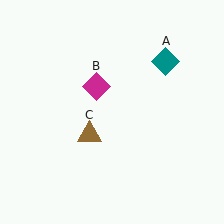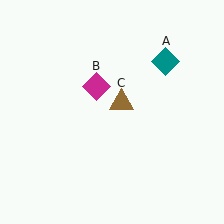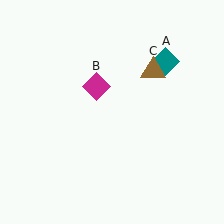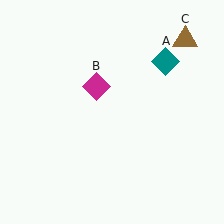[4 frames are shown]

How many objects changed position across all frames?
1 object changed position: brown triangle (object C).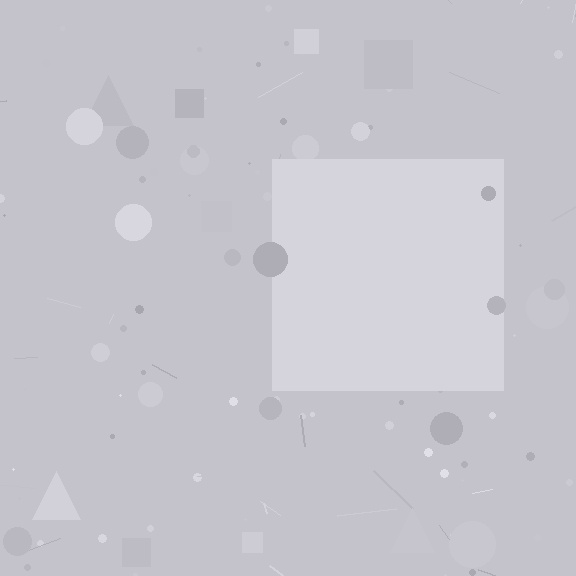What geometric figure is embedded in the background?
A square is embedded in the background.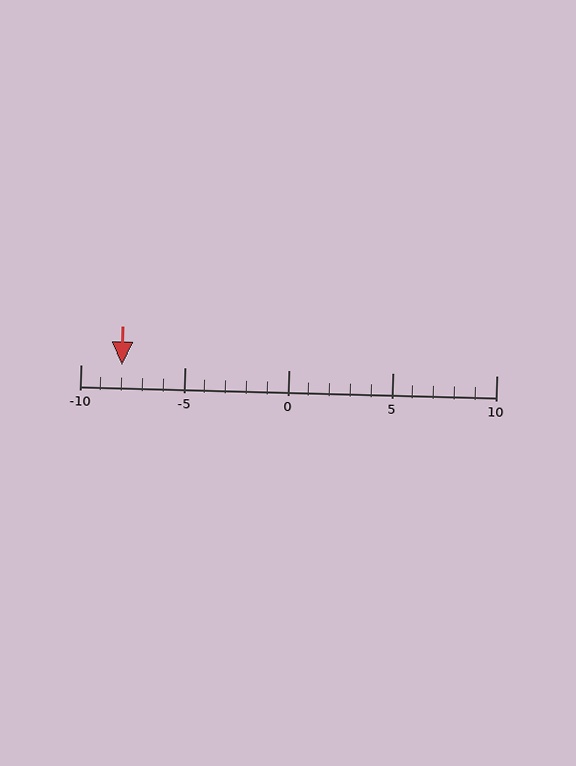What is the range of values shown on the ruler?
The ruler shows values from -10 to 10.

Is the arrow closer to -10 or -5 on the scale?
The arrow is closer to -10.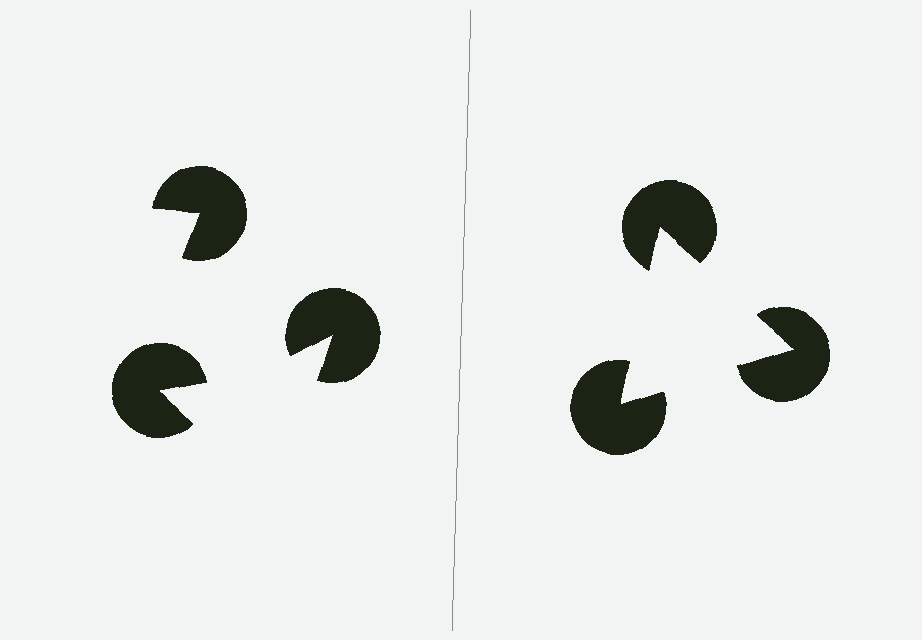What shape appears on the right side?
An illusory triangle.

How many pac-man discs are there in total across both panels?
6 — 3 on each side.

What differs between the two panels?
The pac-man discs are positioned identically on both sides; only the wedge orientations differ. On the right they align to a triangle; on the left they are misaligned.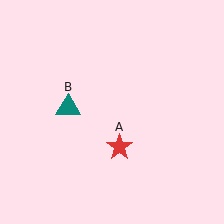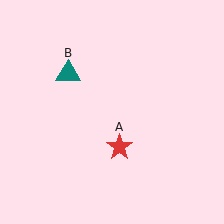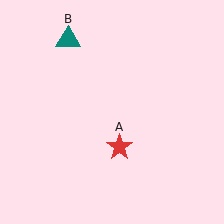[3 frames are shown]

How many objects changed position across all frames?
1 object changed position: teal triangle (object B).